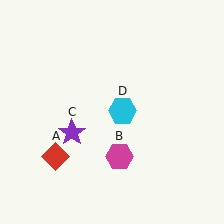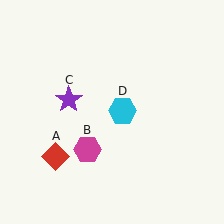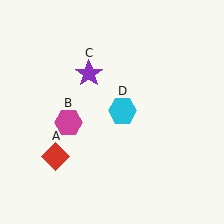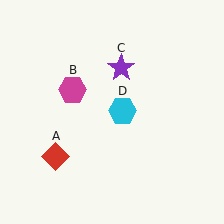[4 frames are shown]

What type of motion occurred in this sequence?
The magenta hexagon (object B), purple star (object C) rotated clockwise around the center of the scene.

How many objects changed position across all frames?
2 objects changed position: magenta hexagon (object B), purple star (object C).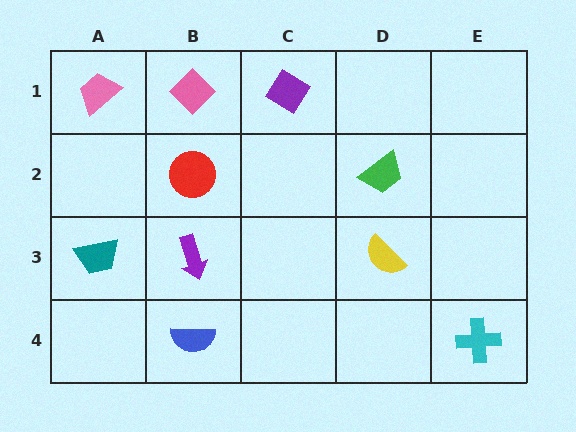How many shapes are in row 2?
2 shapes.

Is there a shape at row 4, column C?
No, that cell is empty.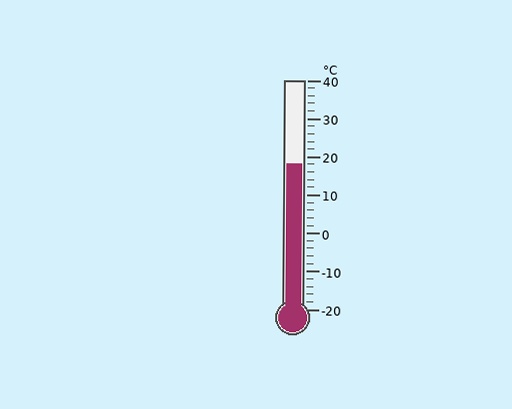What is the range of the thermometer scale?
The thermometer scale ranges from -20°C to 40°C.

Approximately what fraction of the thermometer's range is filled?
The thermometer is filled to approximately 65% of its range.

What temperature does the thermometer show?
The thermometer shows approximately 18°C.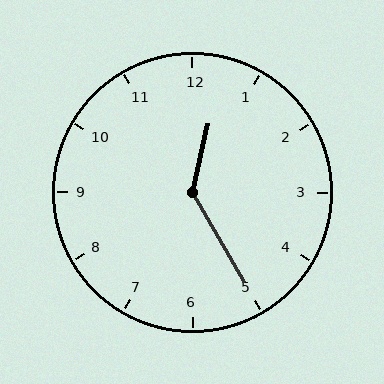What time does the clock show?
12:25.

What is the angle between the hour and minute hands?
Approximately 138 degrees.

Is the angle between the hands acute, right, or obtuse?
It is obtuse.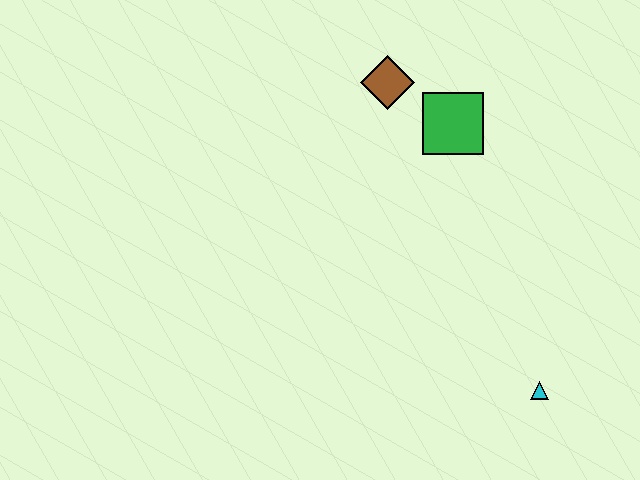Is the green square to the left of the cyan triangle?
Yes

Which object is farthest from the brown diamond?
The cyan triangle is farthest from the brown diamond.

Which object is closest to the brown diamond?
The green square is closest to the brown diamond.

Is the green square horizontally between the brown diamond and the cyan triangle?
Yes